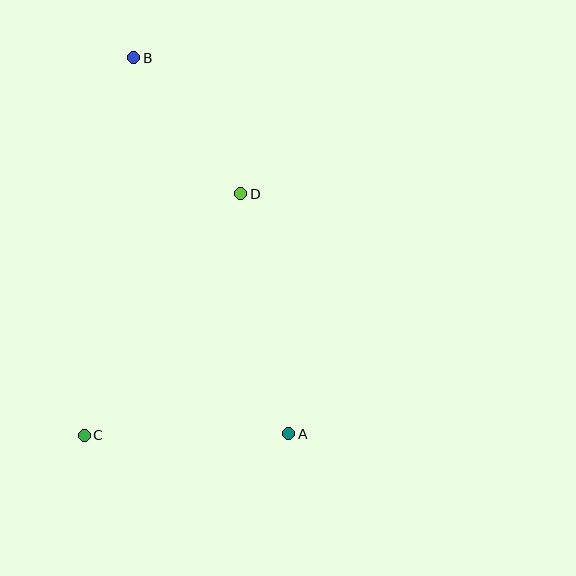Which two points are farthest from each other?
Points A and B are farthest from each other.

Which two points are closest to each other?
Points B and D are closest to each other.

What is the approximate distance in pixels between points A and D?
The distance between A and D is approximately 245 pixels.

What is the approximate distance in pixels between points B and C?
The distance between B and C is approximately 381 pixels.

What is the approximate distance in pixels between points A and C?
The distance between A and C is approximately 205 pixels.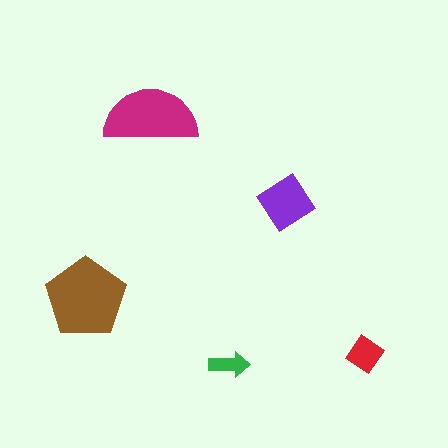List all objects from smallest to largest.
The green arrow, the red diamond, the purple diamond, the magenta semicircle, the brown pentagon.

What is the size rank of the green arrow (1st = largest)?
5th.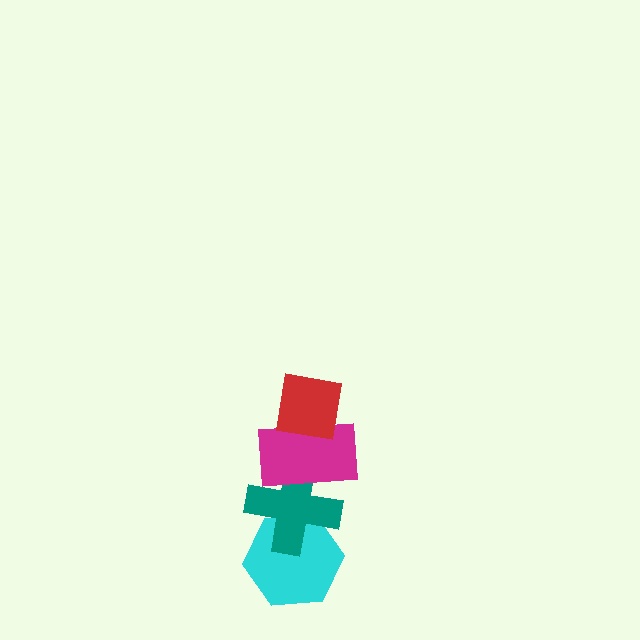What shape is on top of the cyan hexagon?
The teal cross is on top of the cyan hexagon.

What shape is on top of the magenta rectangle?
The red square is on top of the magenta rectangle.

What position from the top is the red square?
The red square is 1st from the top.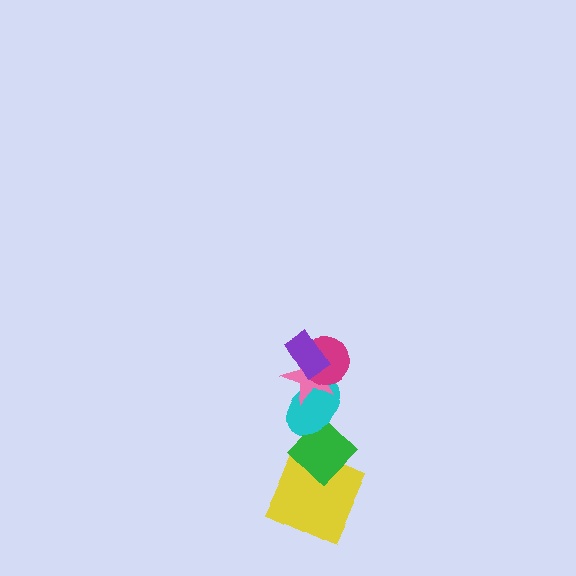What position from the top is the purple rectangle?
The purple rectangle is 1st from the top.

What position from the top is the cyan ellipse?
The cyan ellipse is 4th from the top.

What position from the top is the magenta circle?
The magenta circle is 2nd from the top.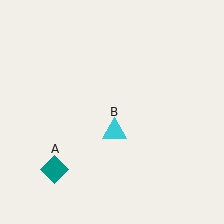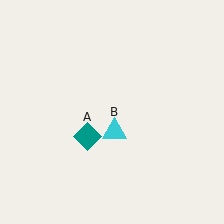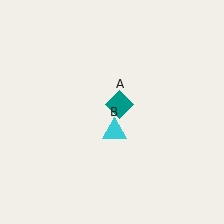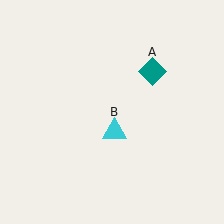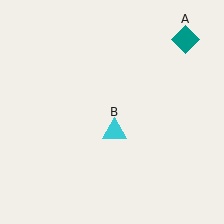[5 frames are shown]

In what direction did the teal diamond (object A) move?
The teal diamond (object A) moved up and to the right.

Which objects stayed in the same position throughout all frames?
Cyan triangle (object B) remained stationary.